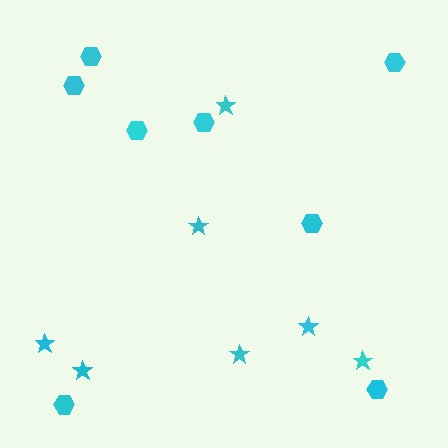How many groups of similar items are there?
There are 2 groups: one group of hexagons (8) and one group of stars (7).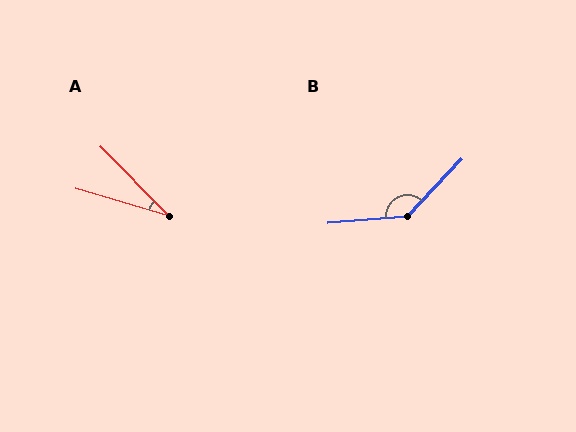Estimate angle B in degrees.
Approximately 139 degrees.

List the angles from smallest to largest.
A (29°), B (139°).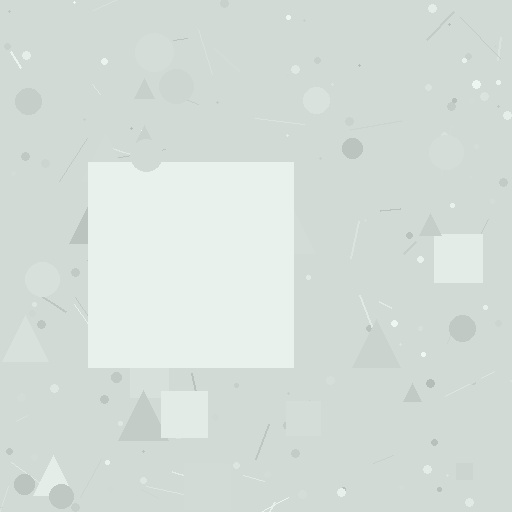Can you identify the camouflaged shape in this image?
The camouflaged shape is a square.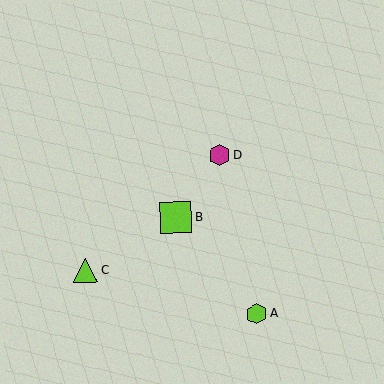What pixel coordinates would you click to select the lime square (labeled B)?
Click at (176, 217) to select the lime square B.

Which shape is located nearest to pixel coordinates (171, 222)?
The lime square (labeled B) at (176, 217) is nearest to that location.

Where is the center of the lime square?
The center of the lime square is at (176, 217).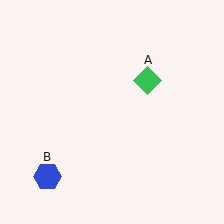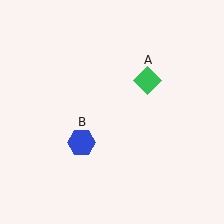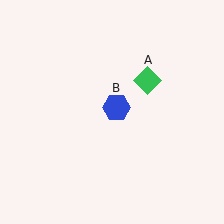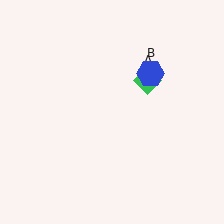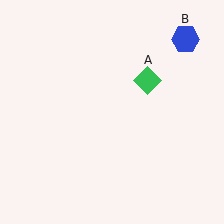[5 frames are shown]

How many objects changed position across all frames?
1 object changed position: blue hexagon (object B).